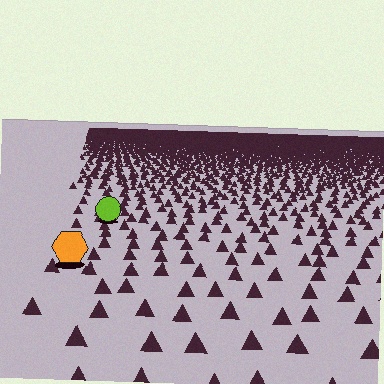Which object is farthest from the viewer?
The lime circle is farthest from the viewer. It appears smaller and the ground texture around it is denser.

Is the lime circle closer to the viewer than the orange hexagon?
No. The orange hexagon is closer — you can tell from the texture gradient: the ground texture is coarser near it.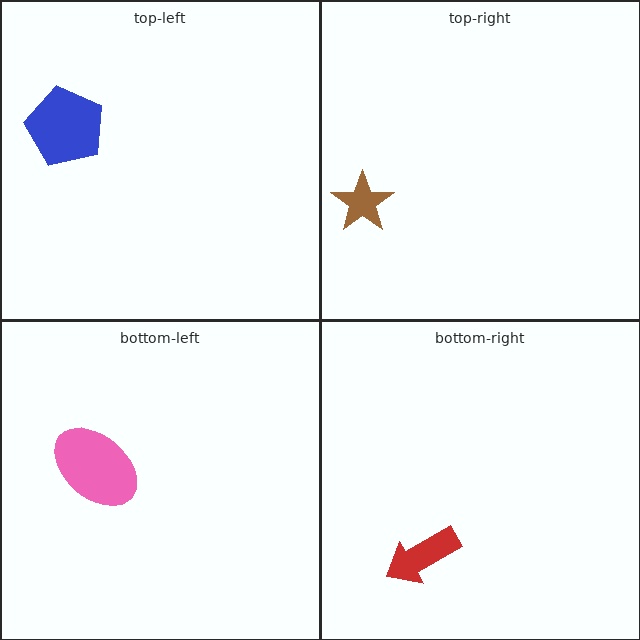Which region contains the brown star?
The top-right region.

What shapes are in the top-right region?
The brown star.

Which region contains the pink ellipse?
The bottom-left region.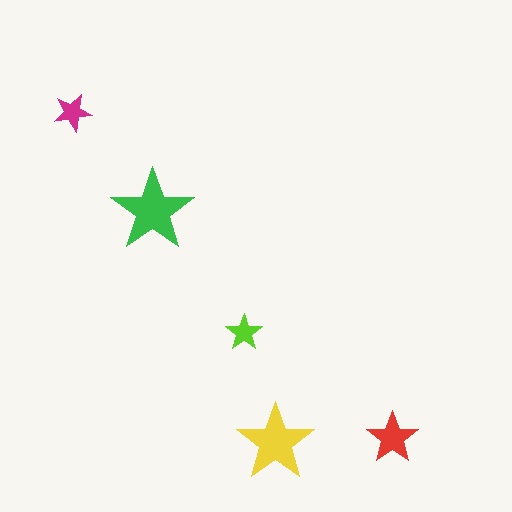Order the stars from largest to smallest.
the green one, the yellow one, the red one, the magenta one, the lime one.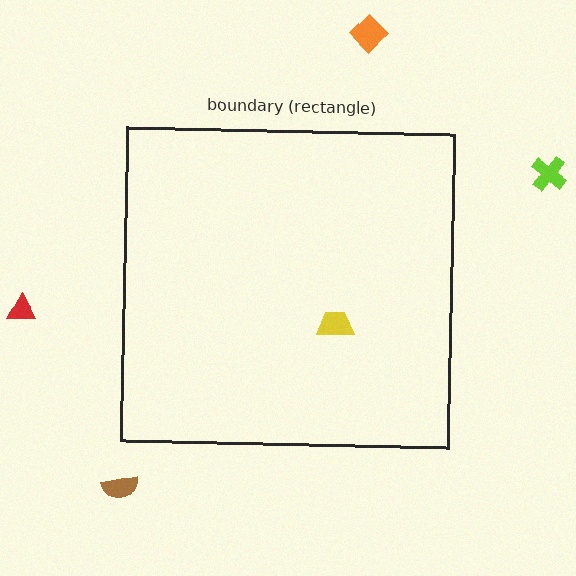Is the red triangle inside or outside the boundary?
Outside.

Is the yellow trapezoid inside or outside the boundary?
Inside.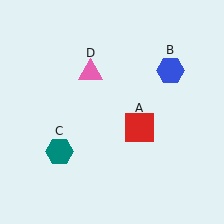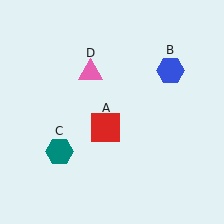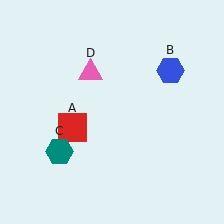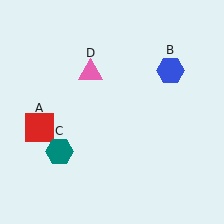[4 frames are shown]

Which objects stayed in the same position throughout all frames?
Blue hexagon (object B) and teal hexagon (object C) and pink triangle (object D) remained stationary.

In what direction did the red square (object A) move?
The red square (object A) moved left.